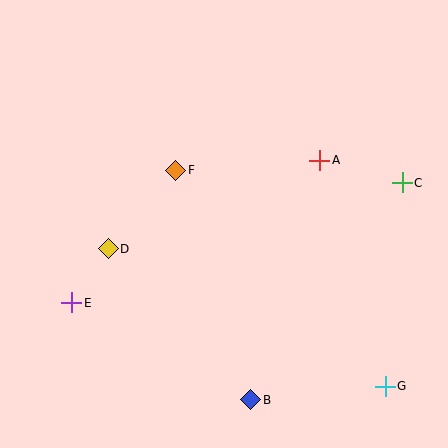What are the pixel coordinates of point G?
Point G is at (385, 386).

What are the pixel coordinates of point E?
Point E is at (72, 303).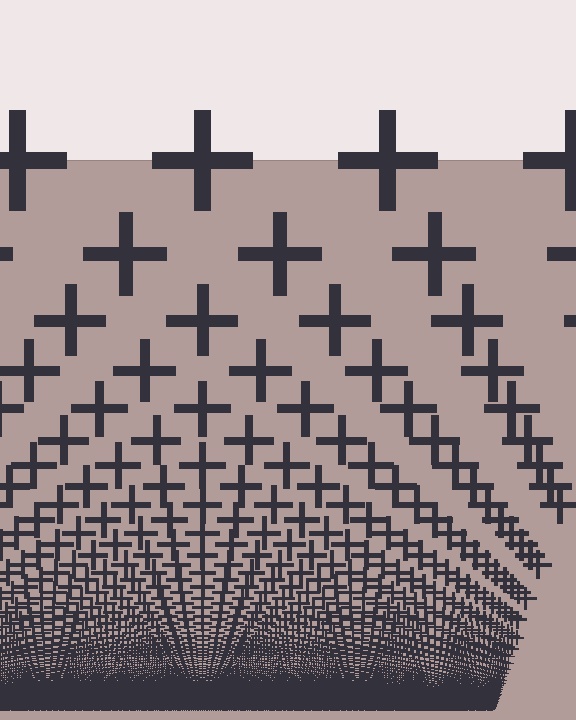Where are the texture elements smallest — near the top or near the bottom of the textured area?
Near the bottom.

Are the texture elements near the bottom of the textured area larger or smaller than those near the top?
Smaller. The gradient is inverted — elements near the bottom are smaller and denser.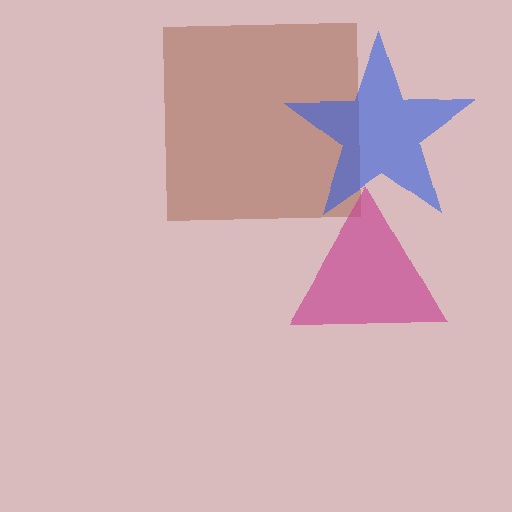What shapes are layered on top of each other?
The layered shapes are: a brown square, a blue star, a magenta triangle.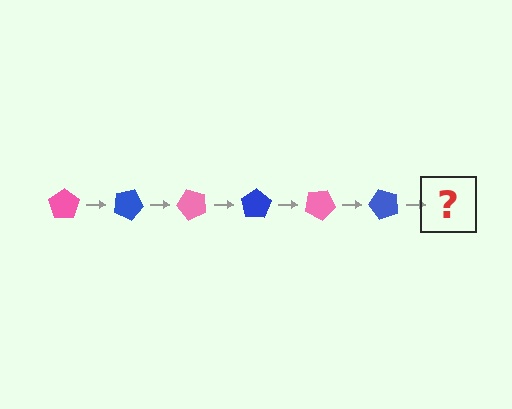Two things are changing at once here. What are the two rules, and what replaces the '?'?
The two rules are that it rotates 25 degrees each step and the color cycles through pink and blue. The '?' should be a pink pentagon, rotated 150 degrees from the start.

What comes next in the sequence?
The next element should be a pink pentagon, rotated 150 degrees from the start.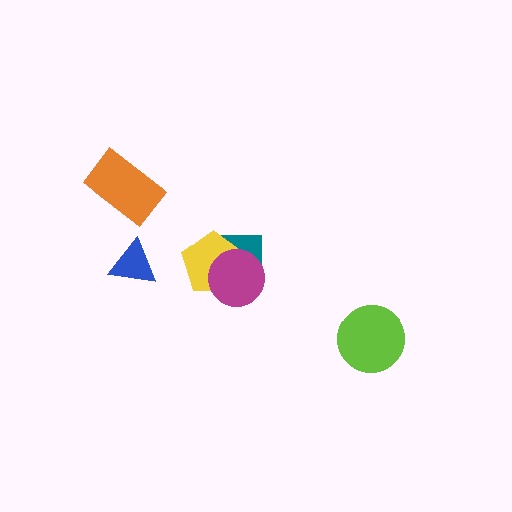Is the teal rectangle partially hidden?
Yes, it is partially covered by another shape.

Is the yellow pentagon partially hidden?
Yes, it is partially covered by another shape.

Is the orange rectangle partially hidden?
No, no other shape covers it.